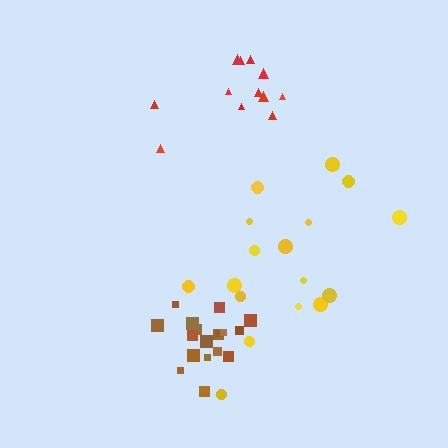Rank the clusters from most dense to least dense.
brown, red, yellow.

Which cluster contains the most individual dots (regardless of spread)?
Brown (20).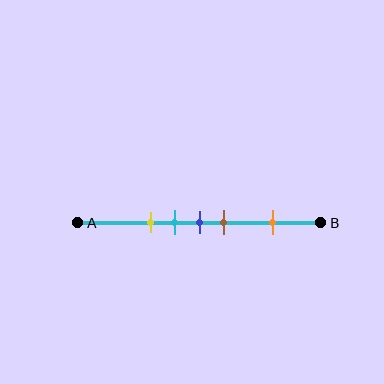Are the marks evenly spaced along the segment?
No, the marks are not evenly spaced.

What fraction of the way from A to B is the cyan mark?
The cyan mark is approximately 40% (0.4) of the way from A to B.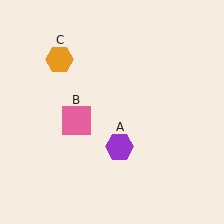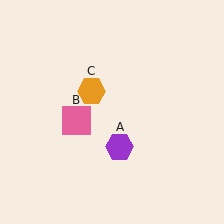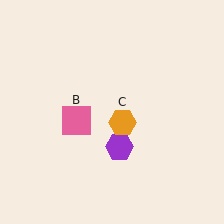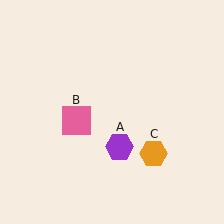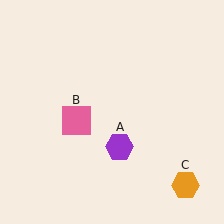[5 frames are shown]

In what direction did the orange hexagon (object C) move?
The orange hexagon (object C) moved down and to the right.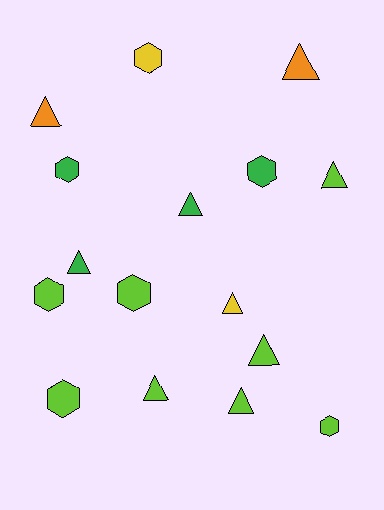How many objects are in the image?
There are 16 objects.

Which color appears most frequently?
Lime, with 8 objects.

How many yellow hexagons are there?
There is 1 yellow hexagon.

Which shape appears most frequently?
Triangle, with 9 objects.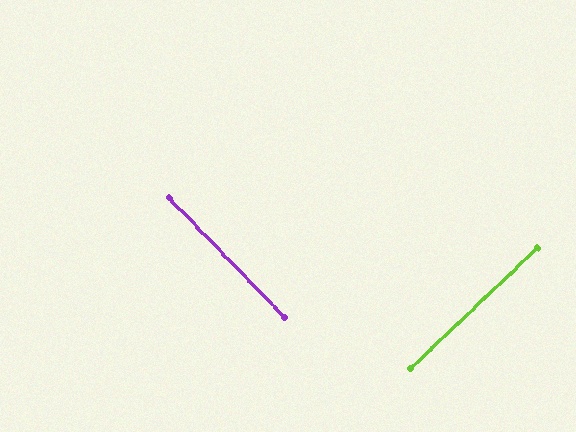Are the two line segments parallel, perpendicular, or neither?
Perpendicular — they meet at approximately 89°.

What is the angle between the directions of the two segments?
Approximately 89 degrees.